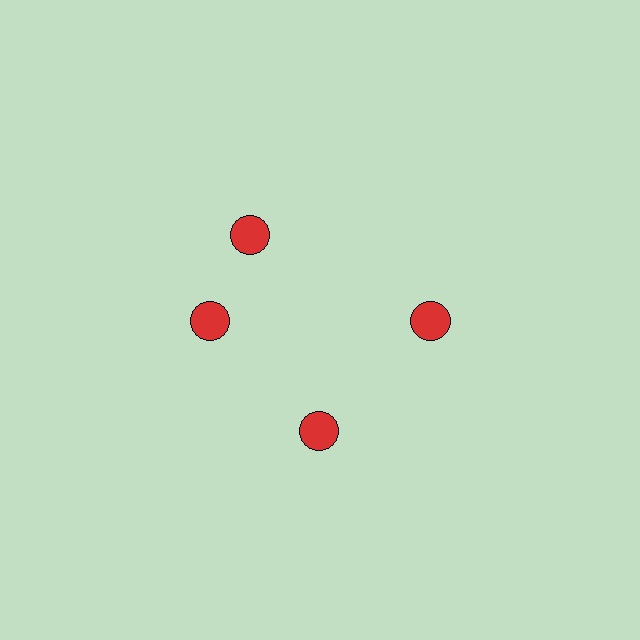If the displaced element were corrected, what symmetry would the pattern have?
It would have 4-fold rotational symmetry — the pattern would map onto itself every 90 degrees.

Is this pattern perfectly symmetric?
No. The 4 red circles are arranged in a ring, but one element near the 12 o'clock position is rotated out of alignment along the ring, breaking the 4-fold rotational symmetry.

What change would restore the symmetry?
The symmetry would be restored by rotating it back into even spacing with its neighbors so that all 4 circles sit at equal angles and equal distance from the center.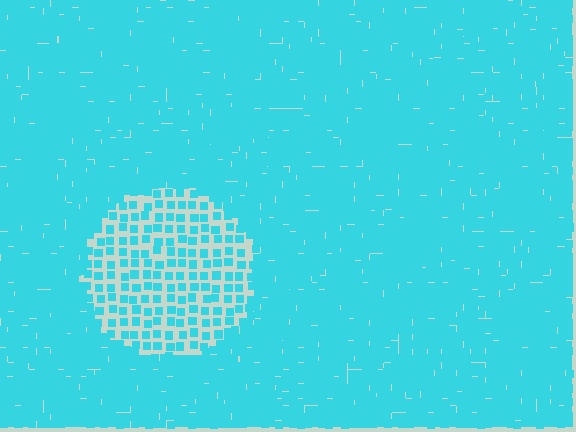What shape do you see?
I see a circle.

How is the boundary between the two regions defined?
The boundary is defined by a change in element density (approximately 2.6x ratio). All elements are the same color, size, and shape.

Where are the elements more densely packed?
The elements are more densely packed outside the circle boundary.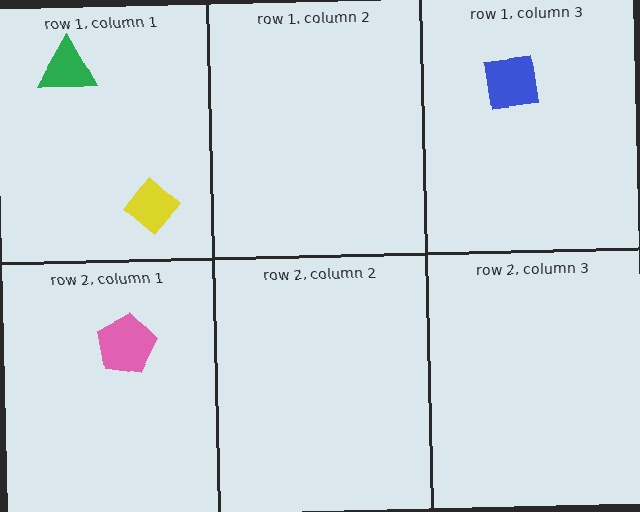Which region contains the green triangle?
The row 1, column 1 region.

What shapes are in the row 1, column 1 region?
The yellow diamond, the green triangle.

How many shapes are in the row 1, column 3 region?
1.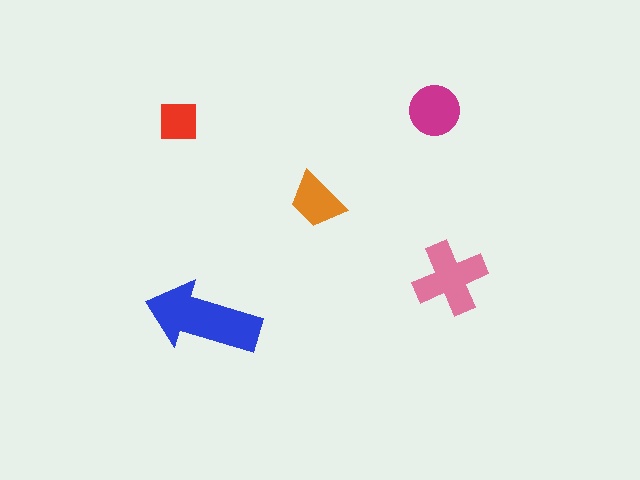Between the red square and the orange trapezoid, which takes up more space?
The orange trapezoid.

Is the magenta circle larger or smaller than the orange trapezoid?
Larger.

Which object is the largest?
The blue arrow.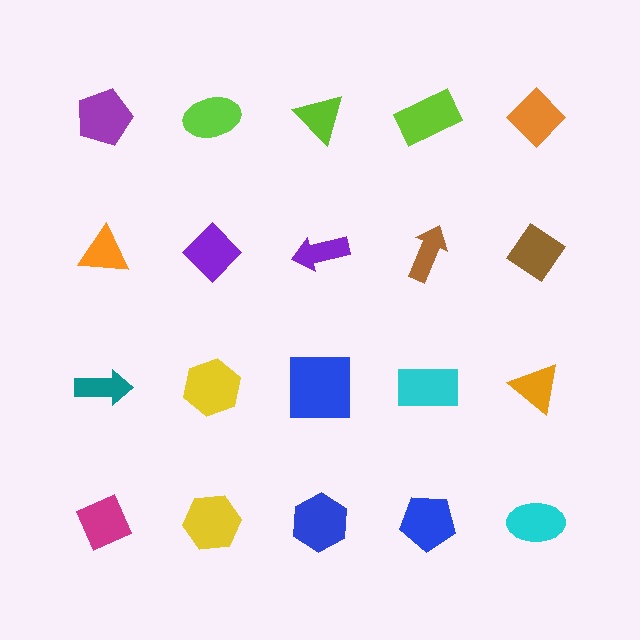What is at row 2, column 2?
A purple diamond.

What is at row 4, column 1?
A magenta diamond.